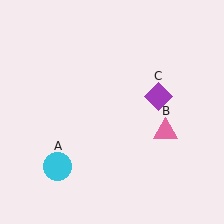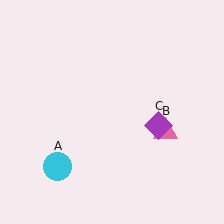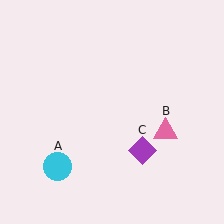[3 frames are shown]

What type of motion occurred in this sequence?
The purple diamond (object C) rotated clockwise around the center of the scene.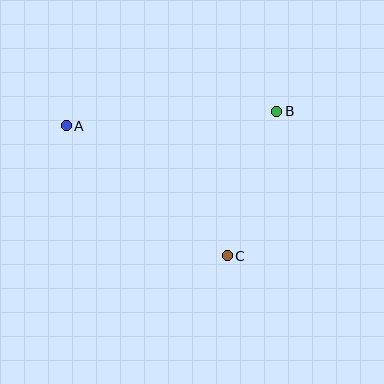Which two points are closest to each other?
Points B and C are closest to each other.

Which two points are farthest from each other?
Points A and B are farthest from each other.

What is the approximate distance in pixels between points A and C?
The distance between A and C is approximately 207 pixels.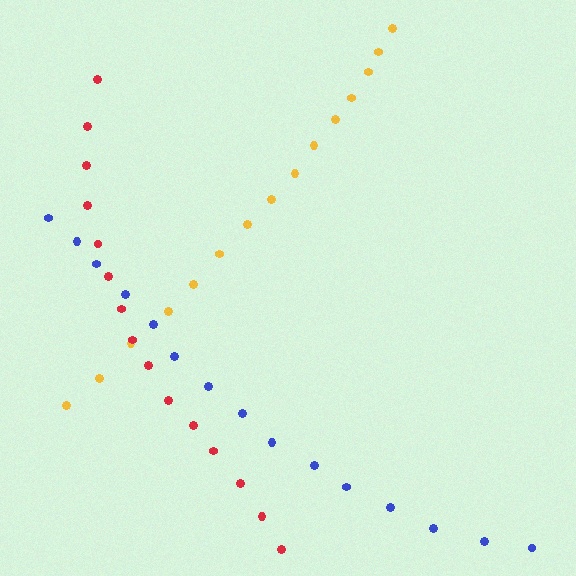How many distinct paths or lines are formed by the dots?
There are 3 distinct paths.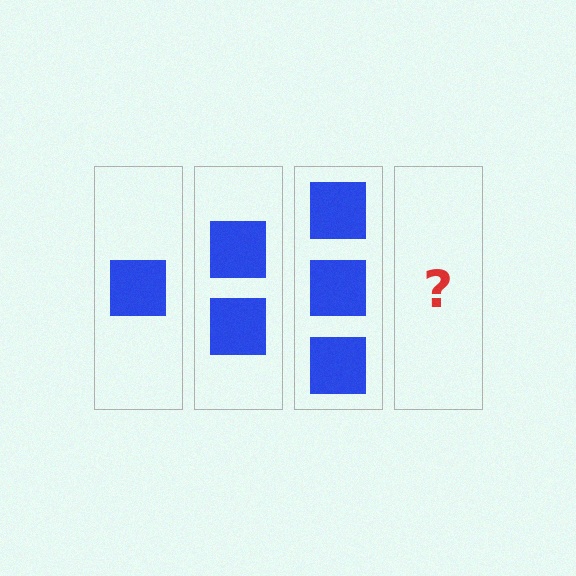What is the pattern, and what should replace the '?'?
The pattern is that each step adds one more square. The '?' should be 4 squares.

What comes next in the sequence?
The next element should be 4 squares.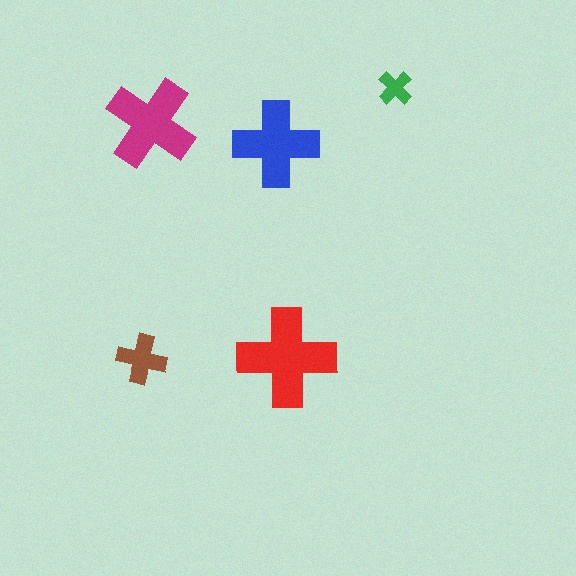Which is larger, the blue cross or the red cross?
The red one.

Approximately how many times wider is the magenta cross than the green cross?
About 2.5 times wider.